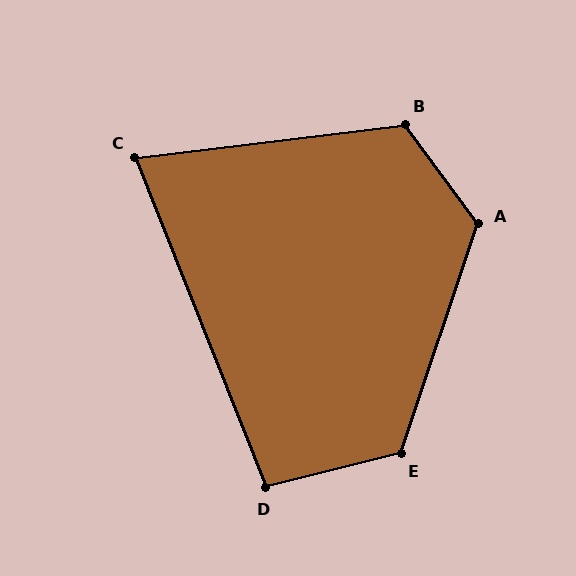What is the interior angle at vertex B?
Approximately 119 degrees (obtuse).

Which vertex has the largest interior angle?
A, at approximately 125 degrees.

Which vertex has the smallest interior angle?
C, at approximately 75 degrees.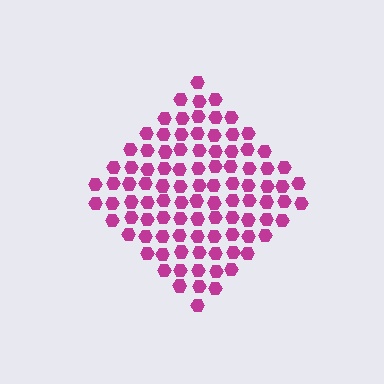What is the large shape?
The large shape is a diamond.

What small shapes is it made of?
It is made of small hexagons.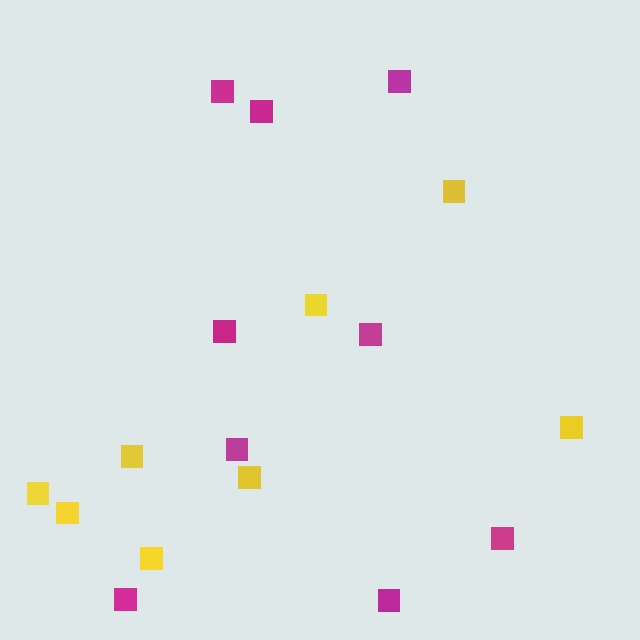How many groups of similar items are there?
There are 2 groups: one group of yellow squares (8) and one group of magenta squares (9).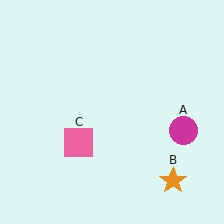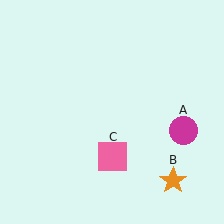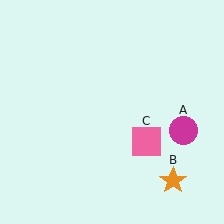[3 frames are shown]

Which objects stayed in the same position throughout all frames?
Magenta circle (object A) and orange star (object B) remained stationary.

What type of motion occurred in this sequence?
The pink square (object C) rotated counterclockwise around the center of the scene.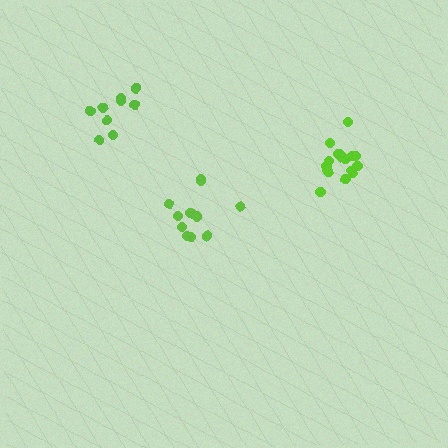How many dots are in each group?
Group 1: 12 dots, Group 2: 9 dots, Group 3: 15 dots (36 total).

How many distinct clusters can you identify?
There are 3 distinct clusters.